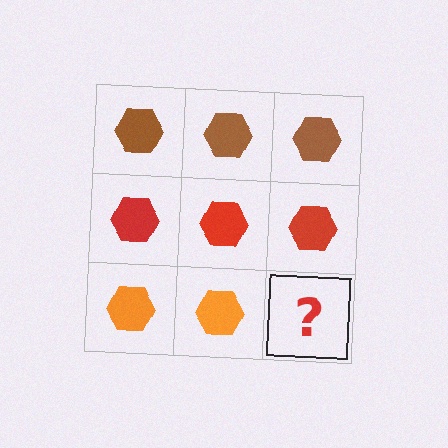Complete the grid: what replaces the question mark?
The question mark should be replaced with an orange hexagon.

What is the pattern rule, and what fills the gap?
The rule is that each row has a consistent color. The gap should be filled with an orange hexagon.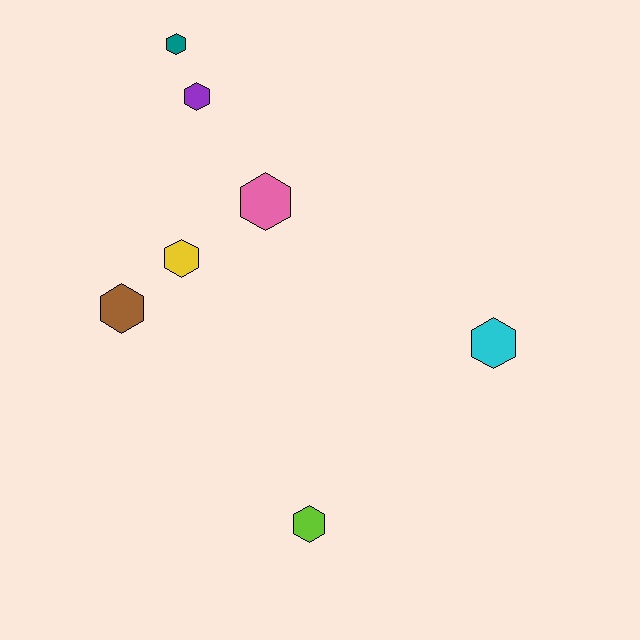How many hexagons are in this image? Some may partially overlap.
There are 7 hexagons.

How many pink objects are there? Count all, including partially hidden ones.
There is 1 pink object.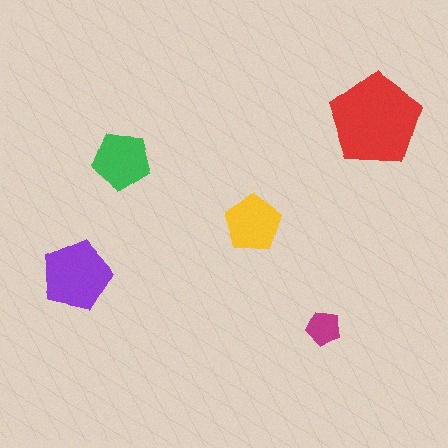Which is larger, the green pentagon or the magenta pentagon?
The green one.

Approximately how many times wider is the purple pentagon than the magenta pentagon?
About 2 times wider.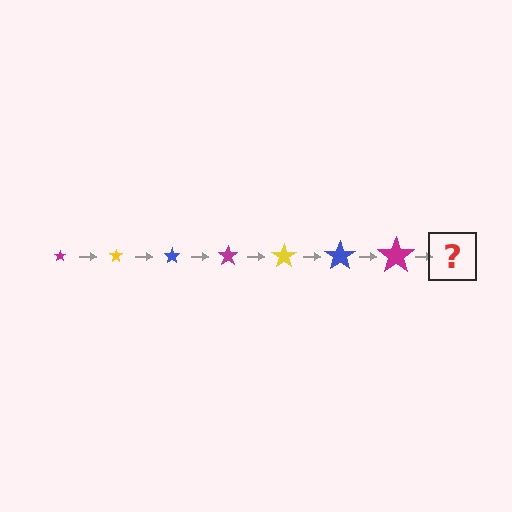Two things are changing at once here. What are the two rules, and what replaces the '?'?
The two rules are that the star grows larger each step and the color cycles through magenta, yellow, and blue. The '?' should be a yellow star, larger than the previous one.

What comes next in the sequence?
The next element should be a yellow star, larger than the previous one.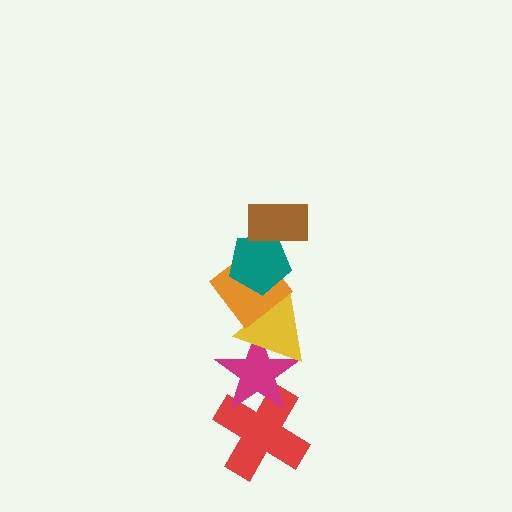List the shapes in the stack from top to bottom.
From top to bottom: the brown rectangle, the teal pentagon, the orange diamond, the yellow triangle, the magenta star, the red cross.